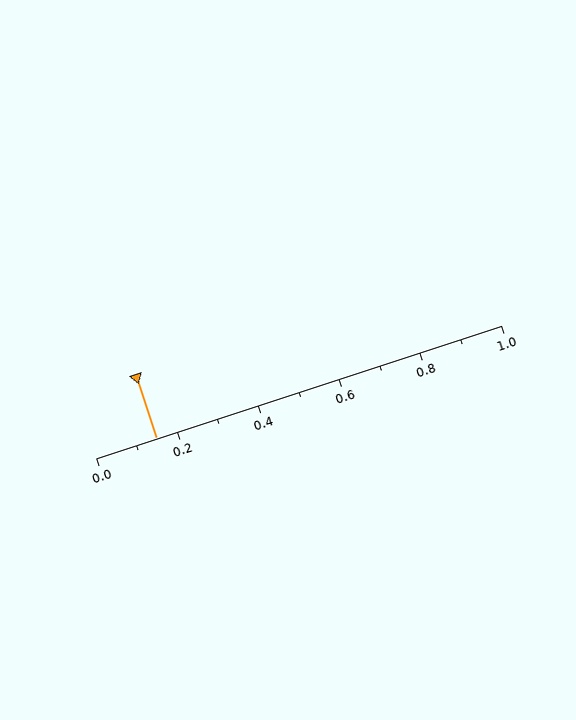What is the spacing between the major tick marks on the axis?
The major ticks are spaced 0.2 apart.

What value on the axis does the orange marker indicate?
The marker indicates approximately 0.15.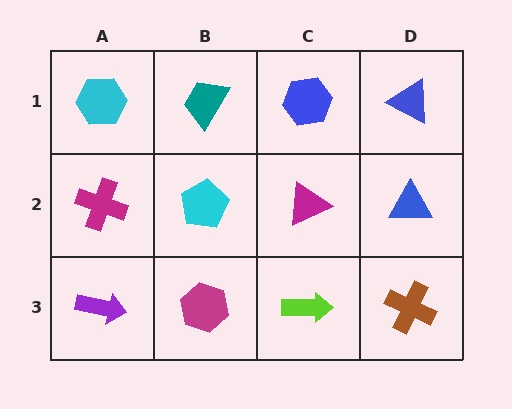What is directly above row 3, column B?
A cyan pentagon.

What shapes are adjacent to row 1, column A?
A magenta cross (row 2, column A), a teal trapezoid (row 1, column B).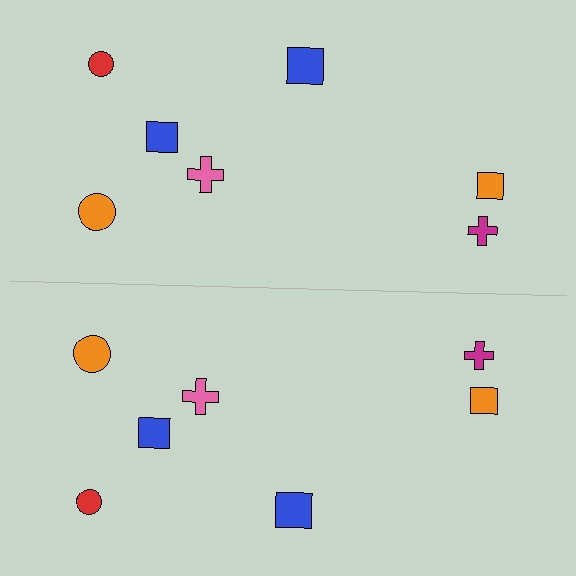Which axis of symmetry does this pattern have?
The pattern has a horizontal axis of symmetry running through the center of the image.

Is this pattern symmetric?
Yes, this pattern has bilateral (reflection) symmetry.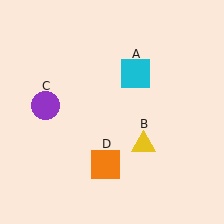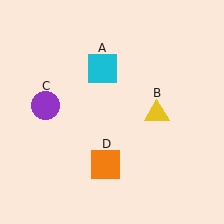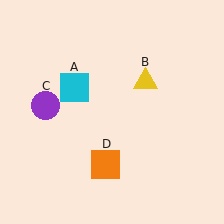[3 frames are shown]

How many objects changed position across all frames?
2 objects changed position: cyan square (object A), yellow triangle (object B).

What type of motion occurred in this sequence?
The cyan square (object A), yellow triangle (object B) rotated counterclockwise around the center of the scene.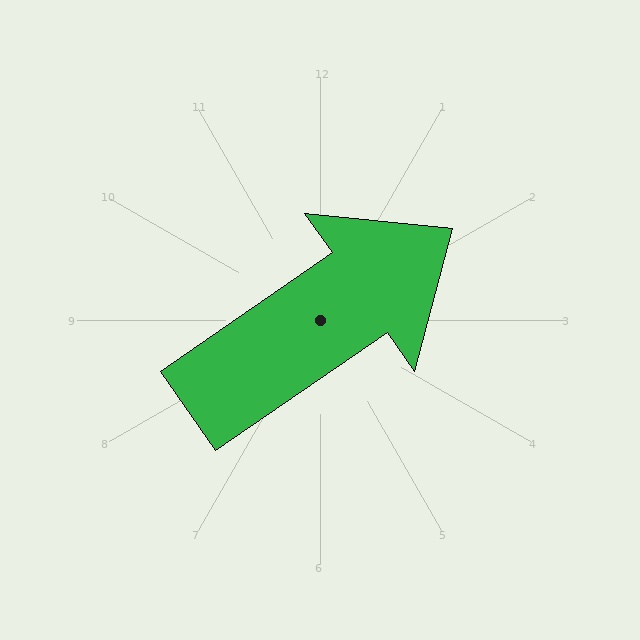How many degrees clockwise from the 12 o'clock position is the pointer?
Approximately 55 degrees.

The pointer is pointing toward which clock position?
Roughly 2 o'clock.